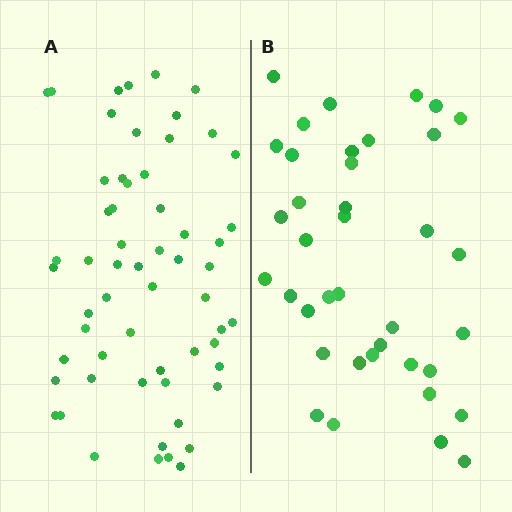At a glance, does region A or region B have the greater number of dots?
Region A (the left region) has more dots.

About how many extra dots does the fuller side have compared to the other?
Region A has approximately 20 more dots than region B.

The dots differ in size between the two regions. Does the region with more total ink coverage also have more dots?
No. Region B has more total ink coverage because its dots are larger, but region A actually contains more individual dots. Total area can be misleading — the number of items is what matters here.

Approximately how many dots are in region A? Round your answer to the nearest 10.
About 60 dots. (The exact count is 59, which rounds to 60.)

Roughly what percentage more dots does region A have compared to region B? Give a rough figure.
About 55% more.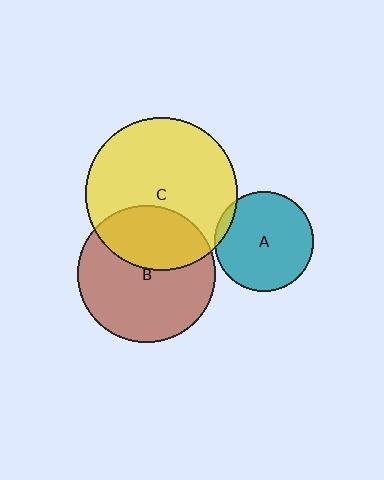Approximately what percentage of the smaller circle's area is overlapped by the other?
Approximately 5%.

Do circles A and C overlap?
Yes.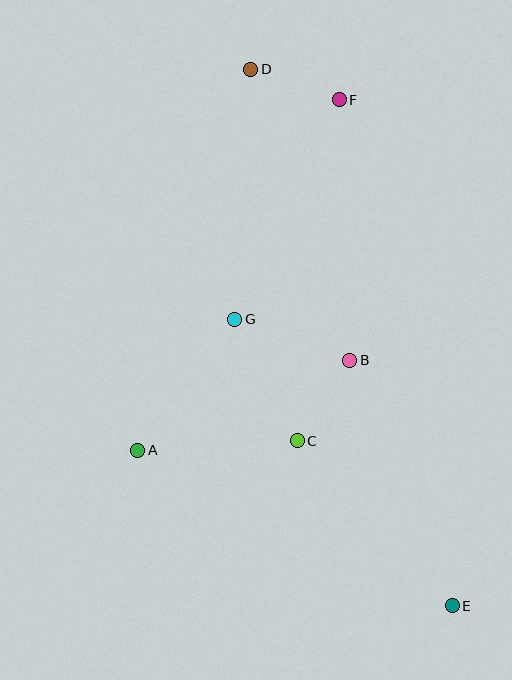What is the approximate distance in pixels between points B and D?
The distance between B and D is approximately 308 pixels.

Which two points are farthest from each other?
Points D and E are farthest from each other.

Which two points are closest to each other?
Points D and F are closest to each other.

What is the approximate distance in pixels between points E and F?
The distance between E and F is approximately 519 pixels.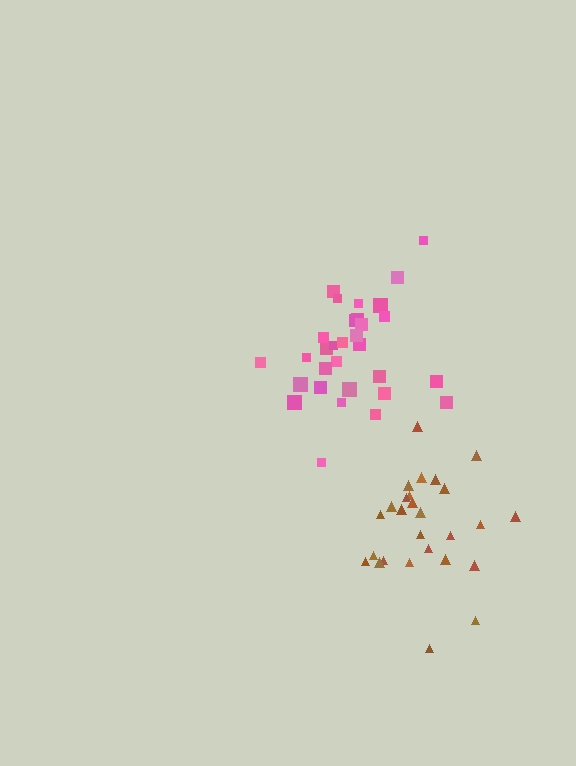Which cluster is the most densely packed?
Pink.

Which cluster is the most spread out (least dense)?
Brown.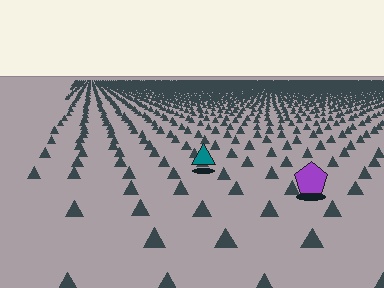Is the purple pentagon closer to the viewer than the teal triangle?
Yes. The purple pentagon is closer — you can tell from the texture gradient: the ground texture is coarser near it.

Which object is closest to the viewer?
The purple pentagon is closest. The texture marks near it are larger and more spread out.